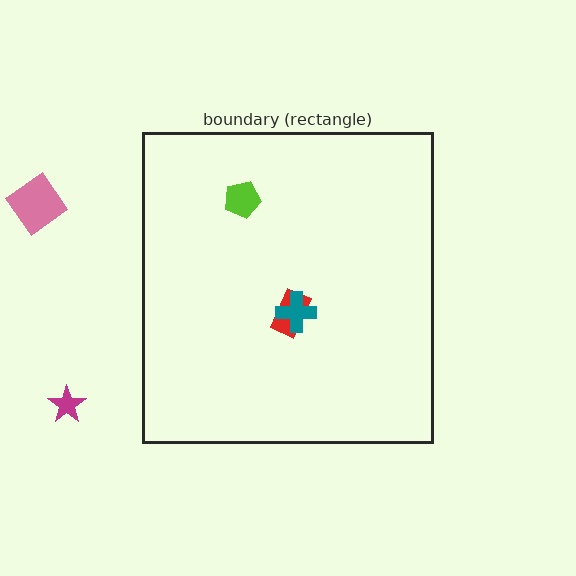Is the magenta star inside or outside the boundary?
Outside.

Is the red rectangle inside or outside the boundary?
Inside.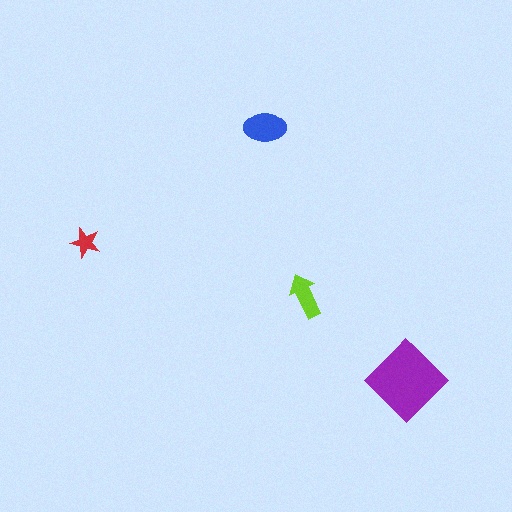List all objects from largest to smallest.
The purple diamond, the blue ellipse, the lime arrow, the red star.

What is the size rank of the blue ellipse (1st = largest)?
2nd.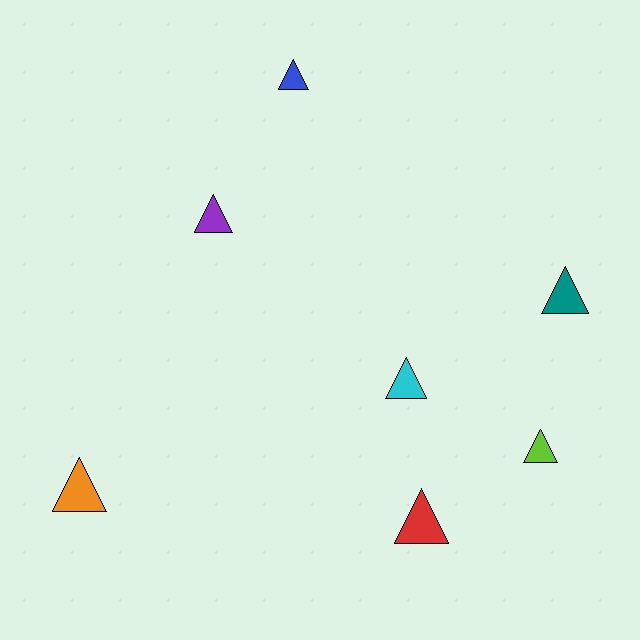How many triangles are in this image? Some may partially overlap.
There are 7 triangles.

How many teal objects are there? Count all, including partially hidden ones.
There is 1 teal object.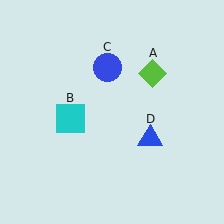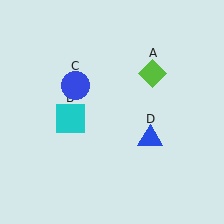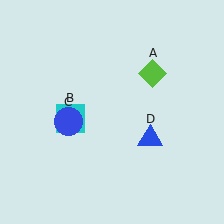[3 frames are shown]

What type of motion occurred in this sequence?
The blue circle (object C) rotated counterclockwise around the center of the scene.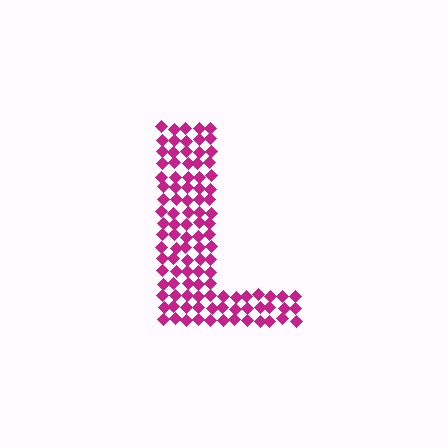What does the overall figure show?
The overall figure shows the letter L.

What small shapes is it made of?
It is made of small diamonds.